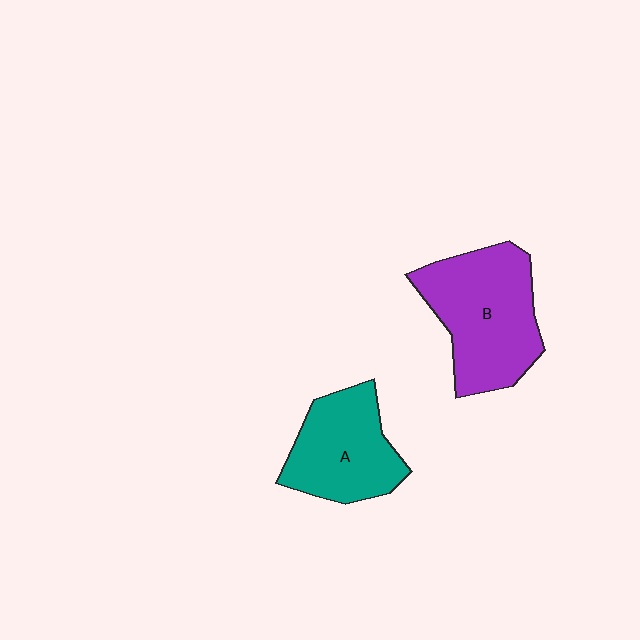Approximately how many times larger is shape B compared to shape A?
Approximately 1.3 times.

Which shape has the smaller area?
Shape A (teal).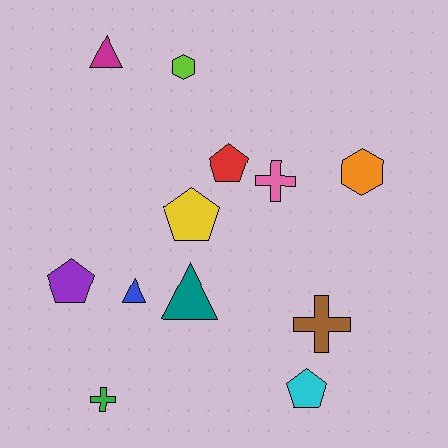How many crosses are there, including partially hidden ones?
There are 3 crosses.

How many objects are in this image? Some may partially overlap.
There are 12 objects.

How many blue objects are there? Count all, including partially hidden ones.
There is 1 blue object.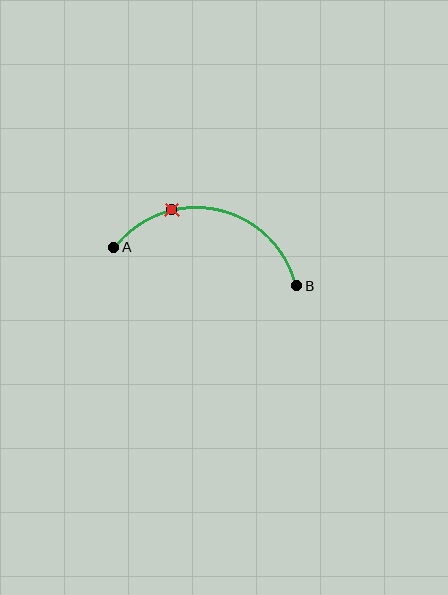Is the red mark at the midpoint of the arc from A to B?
No. The red mark lies on the arc but is closer to endpoint A. The arc midpoint would be at the point on the curve equidistant along the arc from both A and B.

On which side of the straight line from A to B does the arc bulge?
The arc bulges above the straight line connecting A and B.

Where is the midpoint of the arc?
The arc midpoint is the point on the curve farthest from the straight line joining A and B. It sits above that line.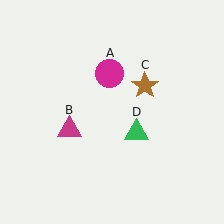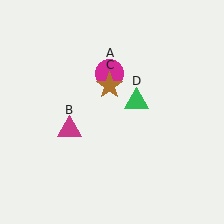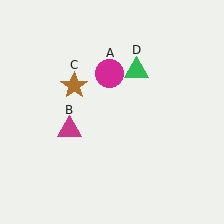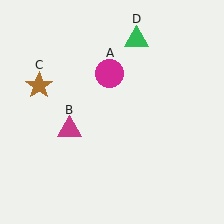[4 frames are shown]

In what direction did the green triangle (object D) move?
The green triangle (object D) moved up.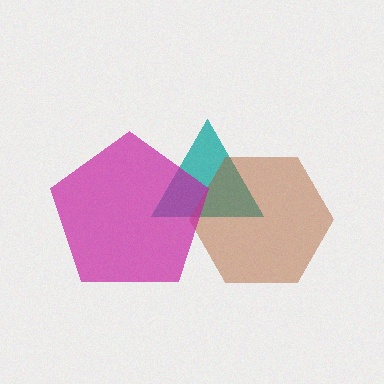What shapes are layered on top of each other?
The layered shapes are: a teal triangle, a brown hexagon, a magenta pentagon.